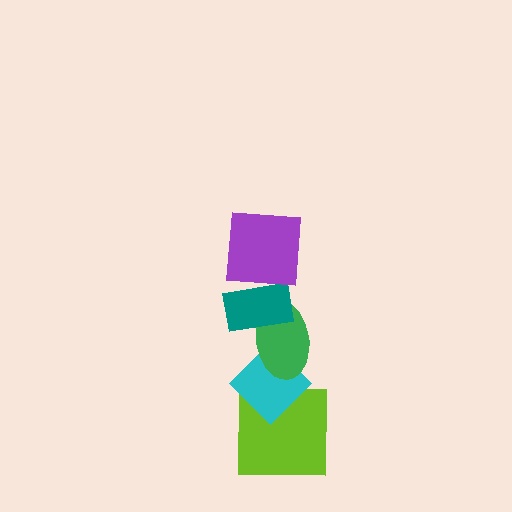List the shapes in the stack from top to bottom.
From top to bottom: the purple square, the teal rectangle, the green ellipse, the cyan diamond, the lime square.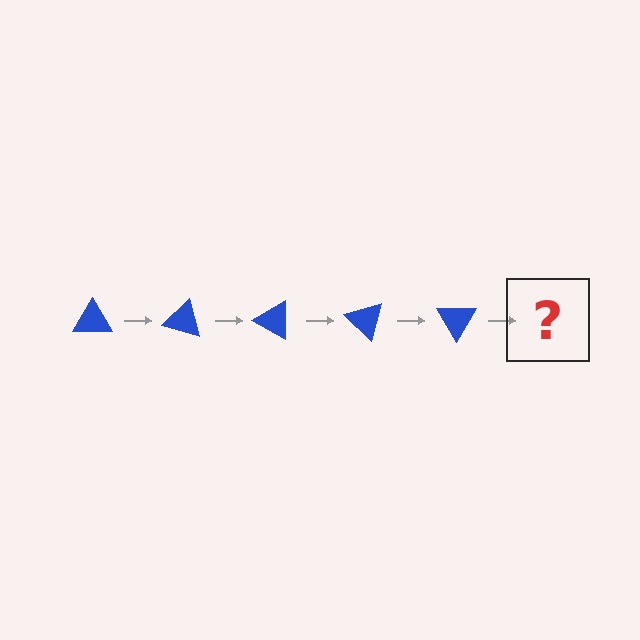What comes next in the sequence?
The next element should be a blue triangle rotated 75 degrees.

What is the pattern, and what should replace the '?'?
The pattern is that the triangle rotates 15 degrees each step. The '?' should be a blue triangle rotated 75 degrees.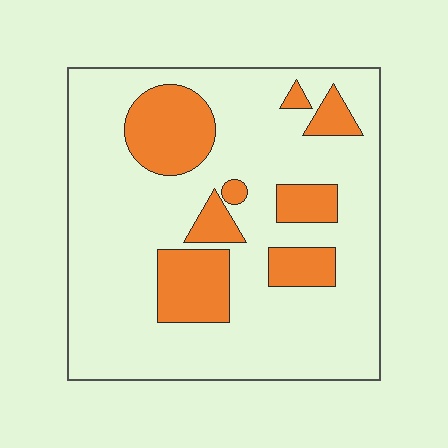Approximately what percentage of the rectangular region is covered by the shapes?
Approximately 20%.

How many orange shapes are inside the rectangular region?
8.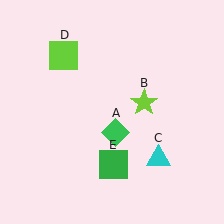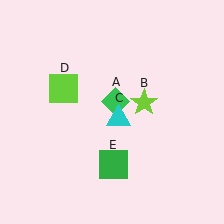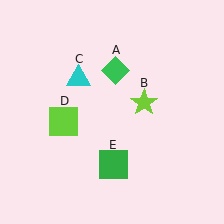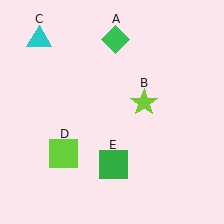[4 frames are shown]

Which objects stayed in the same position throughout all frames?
Lime star (object B) and green square (object E) remained stationary.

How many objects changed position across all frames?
3 objects changed position: green diamond (object A), cyan triangle (object C), lime square (object D).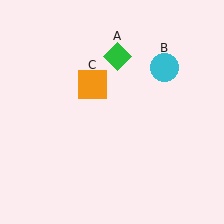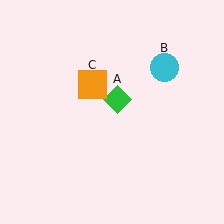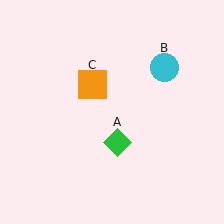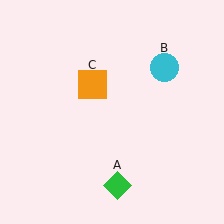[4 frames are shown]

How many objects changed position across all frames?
1 object changed position: green diamond (object A).